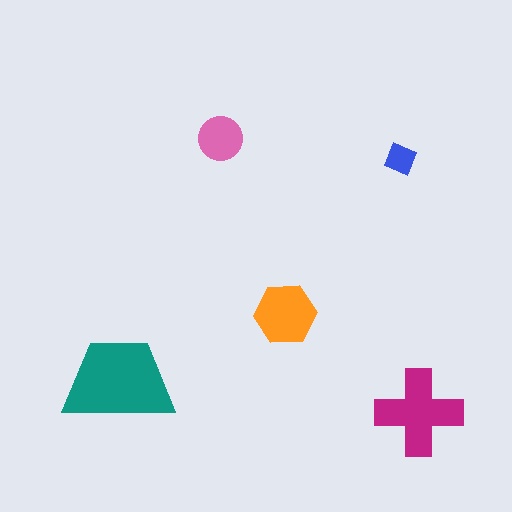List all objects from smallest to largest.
The blue diamond, the pink circle, the orange hexagon, the magenta cross, the teal trapezoid.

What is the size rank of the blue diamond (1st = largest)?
5th.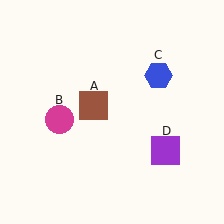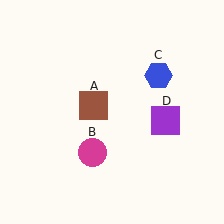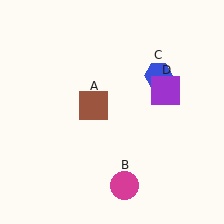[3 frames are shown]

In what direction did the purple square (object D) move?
The purple square (object D) moved up.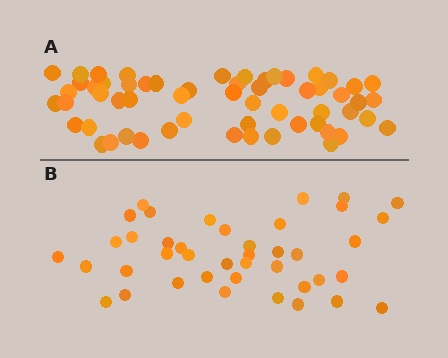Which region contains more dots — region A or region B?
Region A (the top region) has more dots.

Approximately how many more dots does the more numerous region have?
Region A has approximately 15 more dots than region B.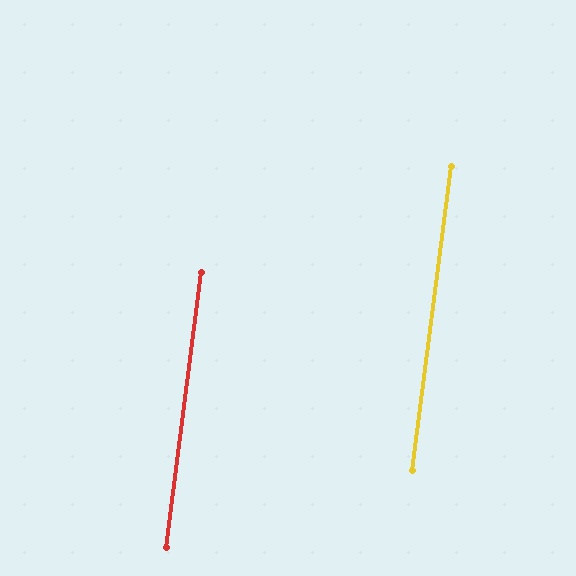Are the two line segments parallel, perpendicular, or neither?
Parallel — their directions differ by only 0.1°.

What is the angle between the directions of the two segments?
Approximately 0 degrees.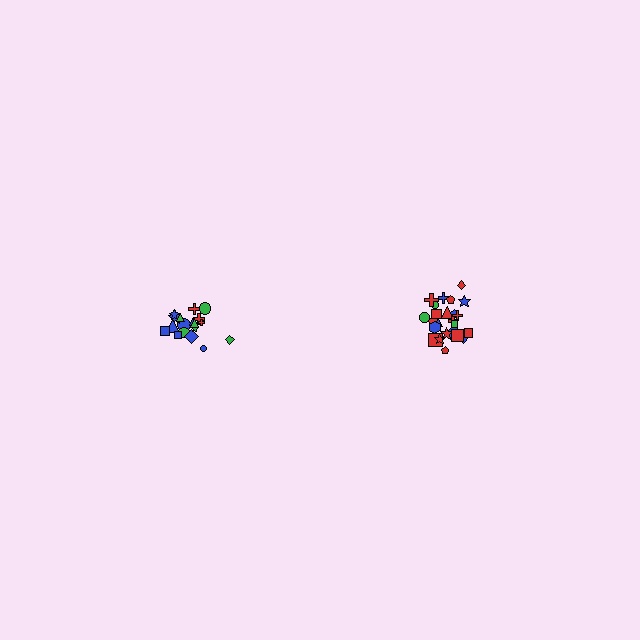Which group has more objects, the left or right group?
The right group.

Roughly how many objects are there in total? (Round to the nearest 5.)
Roughly 45 objects in total.